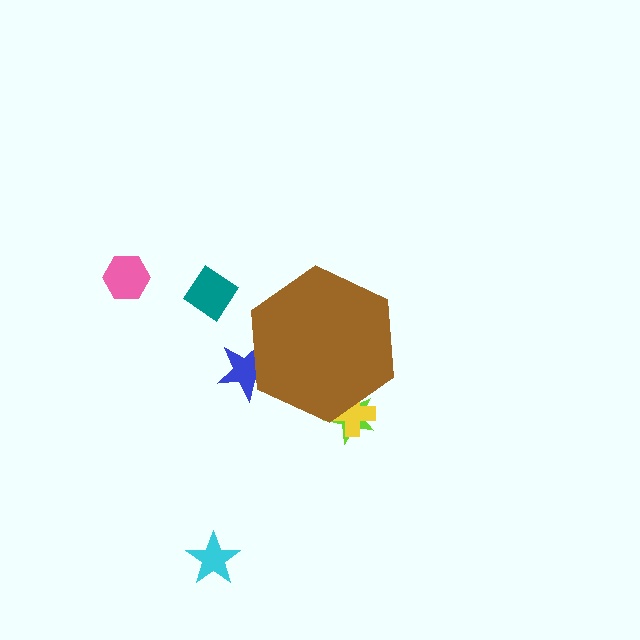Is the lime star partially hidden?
Yes, the lime star is partially hidden behind the brown hexagon.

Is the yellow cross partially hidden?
Yes, the yellow cross is partially hidden behind the brown hexagon.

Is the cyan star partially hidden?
No, the cyan star is fully visible.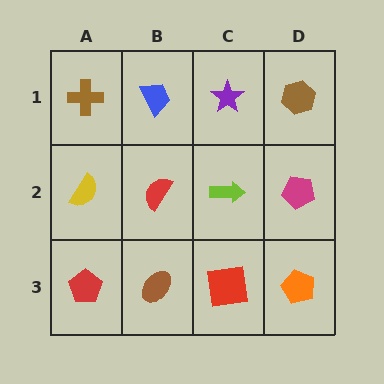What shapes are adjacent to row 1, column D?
A magenta pentagon (row 2, column D), a purple star (row 1, column C).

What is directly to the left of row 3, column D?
A red square.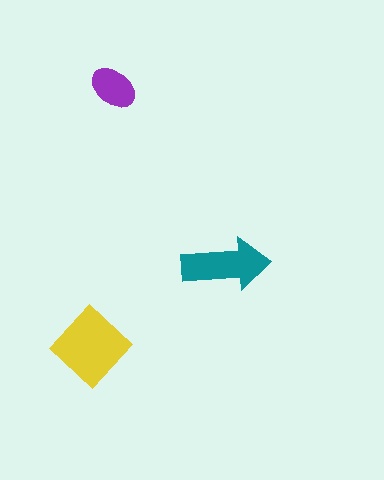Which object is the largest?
The yellow diamond.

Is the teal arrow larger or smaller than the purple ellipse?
Larger.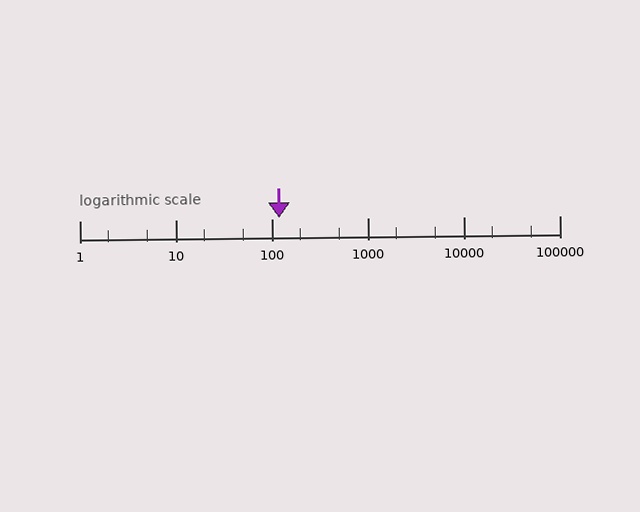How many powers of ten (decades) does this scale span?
The scale spans 5 decades, from 1 to 100000.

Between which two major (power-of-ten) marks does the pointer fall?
The pointer is between 100 and 1000.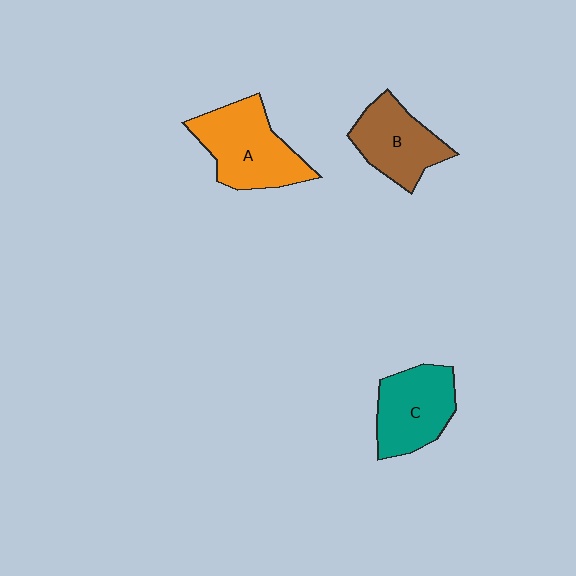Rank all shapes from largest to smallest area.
From largest to smallest: A (orange), C (teal), B (brown).